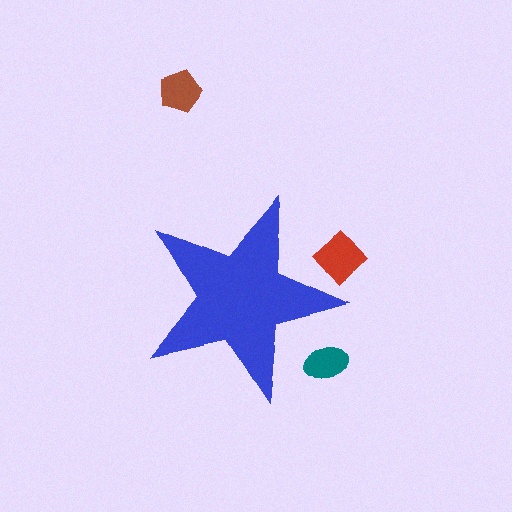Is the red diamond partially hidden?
Yes, the red diamond is partially hidden behind the blue star.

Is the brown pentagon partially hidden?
No, the brown pentagon is fully visible.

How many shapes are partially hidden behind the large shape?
2 shapes are partially hidden.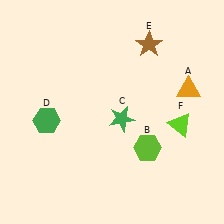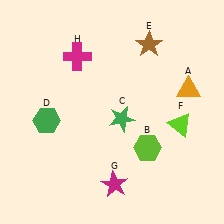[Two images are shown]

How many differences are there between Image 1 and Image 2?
There are 2 differences between the two images.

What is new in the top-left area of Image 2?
A magenta cross (H) was added in the top-left area of Image 2.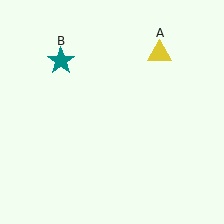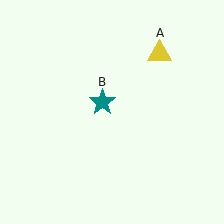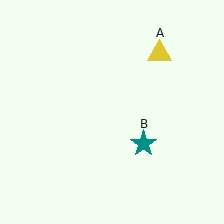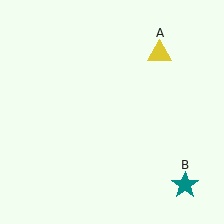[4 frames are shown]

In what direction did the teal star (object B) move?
The teal star (object B) moved down and to the right.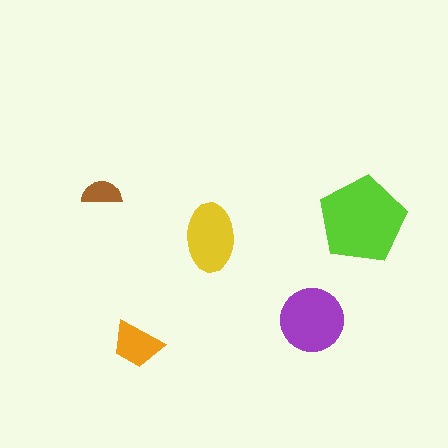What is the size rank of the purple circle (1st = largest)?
2nd.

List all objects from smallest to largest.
The brown semicircle, the orange trapezoid, the yellow ellipse, the purple circle, the lime pentagon.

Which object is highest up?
The brown semicircle is topmost.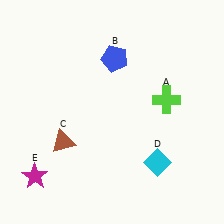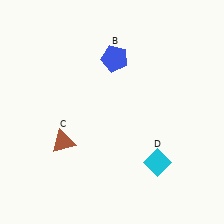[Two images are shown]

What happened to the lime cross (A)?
The lime cross (A) was removed in Image 2. It was in the top-right area of Image 1.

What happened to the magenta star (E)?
The magenta star (E) was removed in Image 2. It was in the bottom-left area of Image 1.